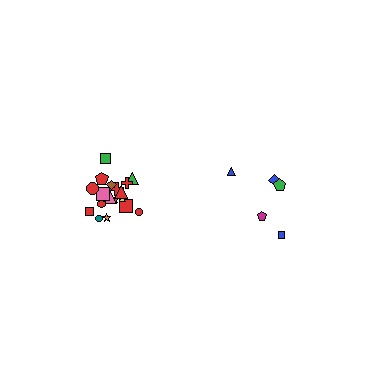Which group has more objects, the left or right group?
The left group.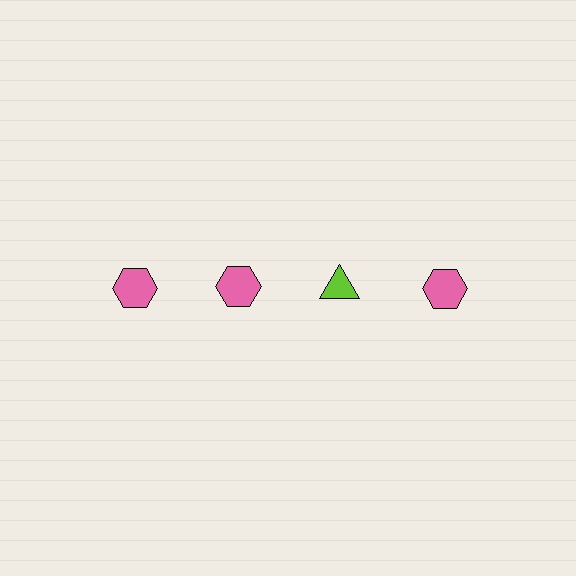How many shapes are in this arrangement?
There are 4 shapes arranged in a grid pattern.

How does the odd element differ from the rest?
It differs in both color (lime instead of pink) and shape (triangle instead of hexagon).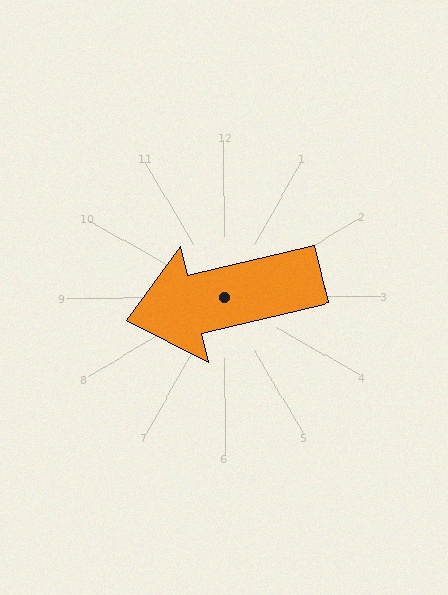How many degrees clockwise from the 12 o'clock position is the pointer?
Approximately 257 degrees.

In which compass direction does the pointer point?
West.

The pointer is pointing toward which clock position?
Roughly 9 o'clock.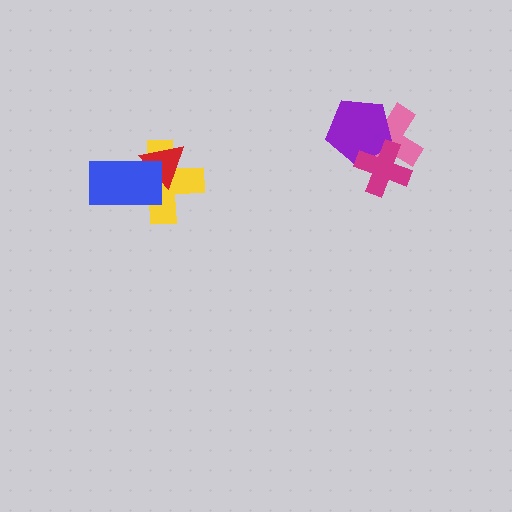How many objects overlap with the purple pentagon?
2 objects overlap with the purple pentagon.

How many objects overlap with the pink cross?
2 objects overlap with the pink cross.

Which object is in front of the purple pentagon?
The magenta cross is in front of the purple pentagon.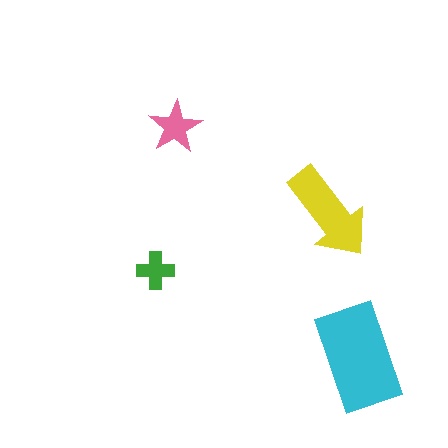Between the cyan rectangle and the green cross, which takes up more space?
The cyan rectangle.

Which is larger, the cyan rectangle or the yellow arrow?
The cyan rectangle.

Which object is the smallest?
The green cross.